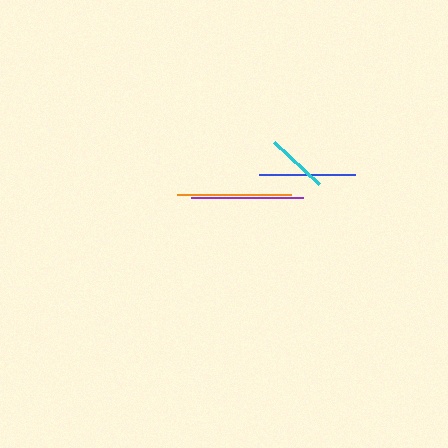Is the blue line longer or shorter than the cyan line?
The blue line is longer than the cyan line.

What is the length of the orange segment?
The orange segment is approximately 114 pixels long.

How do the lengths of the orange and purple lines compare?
The orange and purple lines are approximately the same length.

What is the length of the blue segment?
The blue segment is approximately 96 pixels long.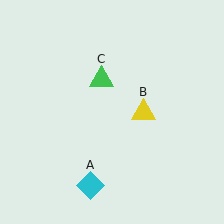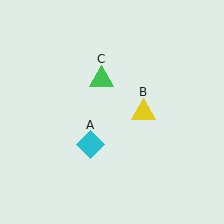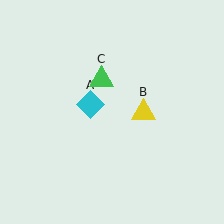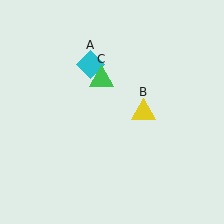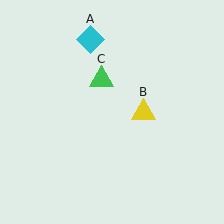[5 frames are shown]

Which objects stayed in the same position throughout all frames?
Yellow triangle (object B) and green triangle (object C) remained stationary.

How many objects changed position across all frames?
1 object changed position: cyan diamond (object A).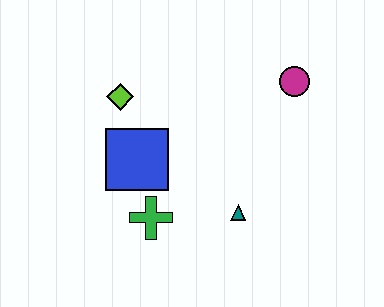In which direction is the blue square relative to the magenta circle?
The blue square is to the left of the magenta circle.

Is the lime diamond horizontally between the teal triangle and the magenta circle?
No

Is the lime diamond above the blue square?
Yes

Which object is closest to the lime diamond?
The blue square is closest to the lime diamond.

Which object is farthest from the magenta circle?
The green cross is farthest from the magenta circle.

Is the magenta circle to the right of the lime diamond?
Yes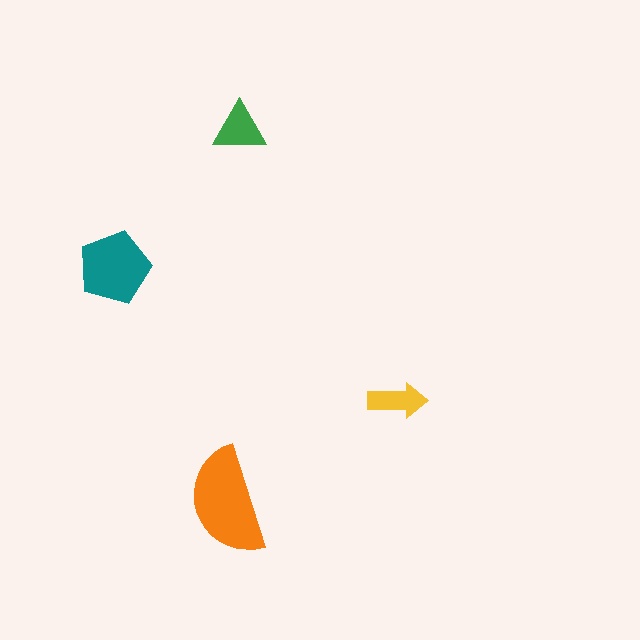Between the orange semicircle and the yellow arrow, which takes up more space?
The orange semicircle.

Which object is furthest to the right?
The yellow arrow is rightmost.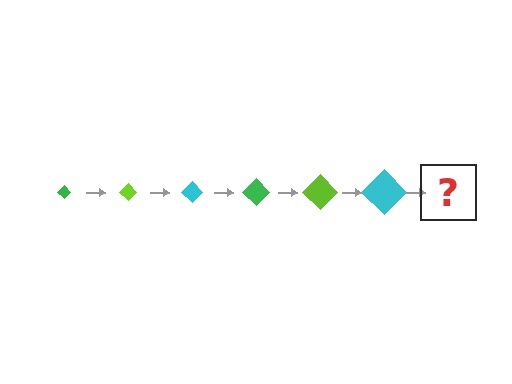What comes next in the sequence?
The next element should be a green diamond, larger than the previous one.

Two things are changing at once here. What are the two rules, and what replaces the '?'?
The two rules are that the diamond grows larger each step and the color cycles through green, lime, and cyan. The '?' should be a green diamond, larger than the previous one.